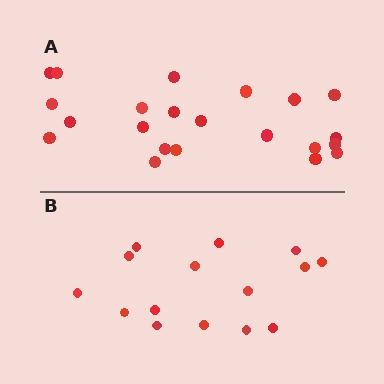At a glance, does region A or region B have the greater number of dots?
Region A (the top region) has more dots.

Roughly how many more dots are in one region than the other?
Region A has roughly 8 or so more dots than region B.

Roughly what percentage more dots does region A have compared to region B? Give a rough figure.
About 45% more.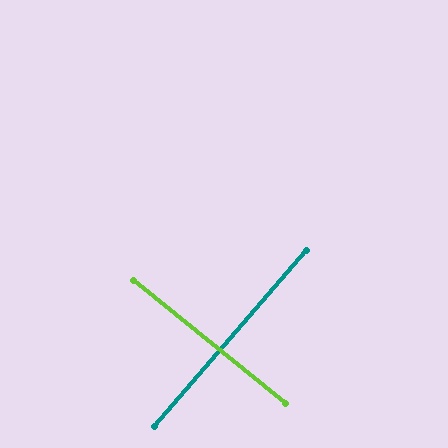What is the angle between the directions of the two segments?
Approximately 88 degrees.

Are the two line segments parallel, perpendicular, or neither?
Perpendicular — they meet at approximately 88°.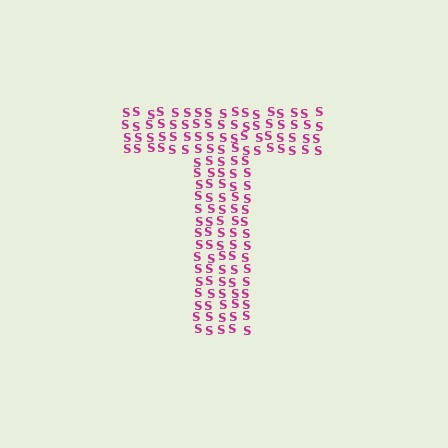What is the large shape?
The large shape is the letter T.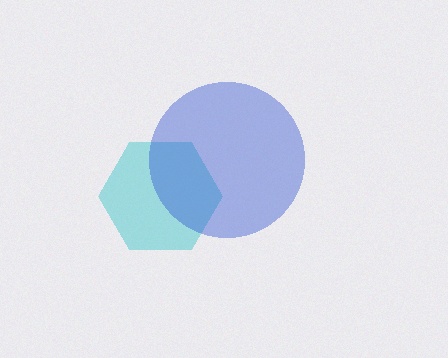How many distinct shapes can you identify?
There are 2 distinct shapes: a cyan hexagon, a blue circle.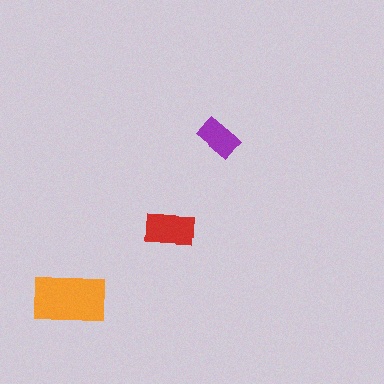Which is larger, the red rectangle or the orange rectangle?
The orange one.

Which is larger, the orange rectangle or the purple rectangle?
The orange one.